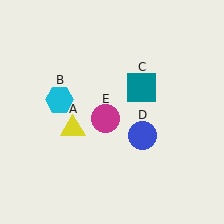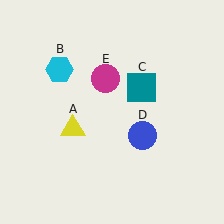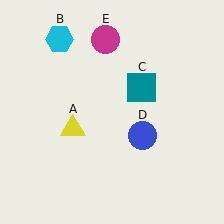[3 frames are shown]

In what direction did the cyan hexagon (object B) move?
The cyan hexagon (object B) moved up.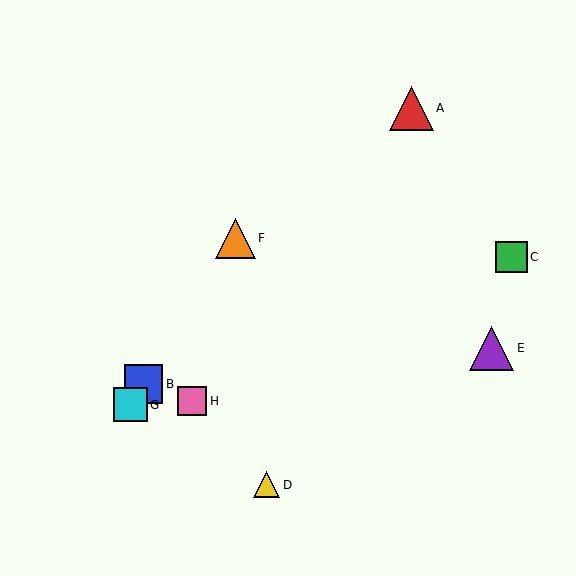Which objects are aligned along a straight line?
Objects B, F, G are aligned along a straight line.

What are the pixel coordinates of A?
Object A is at (411, 108).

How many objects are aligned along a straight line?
3 objects (B, F, G) are aligned along a straight line.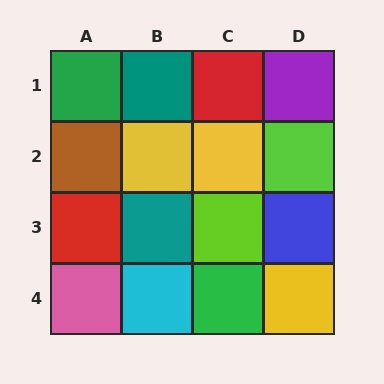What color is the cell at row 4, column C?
Green.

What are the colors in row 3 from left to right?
Red, teal, lime, blue.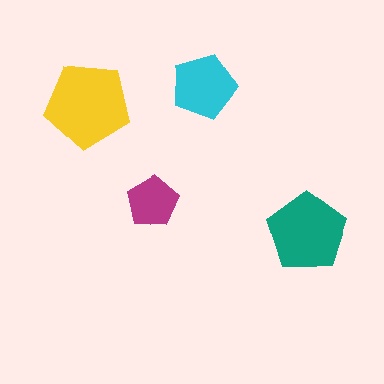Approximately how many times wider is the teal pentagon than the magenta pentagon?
About 1.5 times wider.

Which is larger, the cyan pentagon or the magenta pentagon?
The cyan one.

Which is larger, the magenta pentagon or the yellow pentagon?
The yellow one.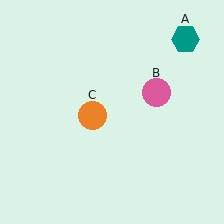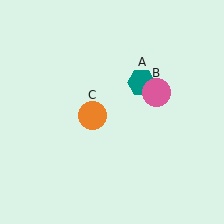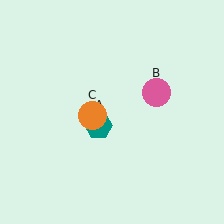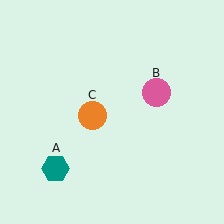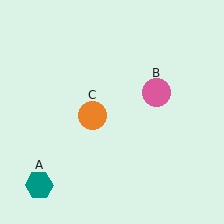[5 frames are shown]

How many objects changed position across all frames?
1 object changed position: teal hexagon (object A).